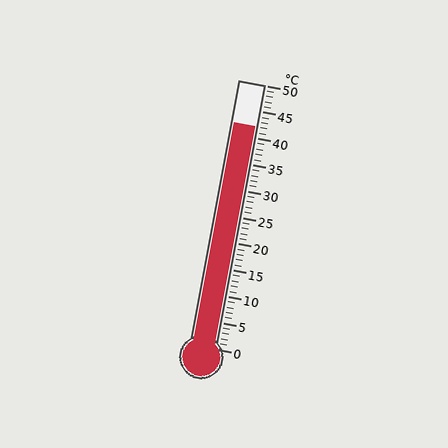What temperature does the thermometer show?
The thermometer shows approximately 42°C.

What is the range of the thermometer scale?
The thermometer scale ranges from 0°C to 50°C.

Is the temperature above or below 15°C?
The temperature is above 15°C.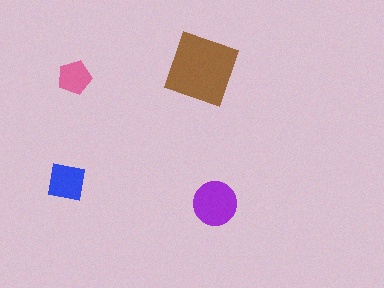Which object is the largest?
The brown square.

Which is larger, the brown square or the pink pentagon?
The brown square.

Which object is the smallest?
The pink pentagon.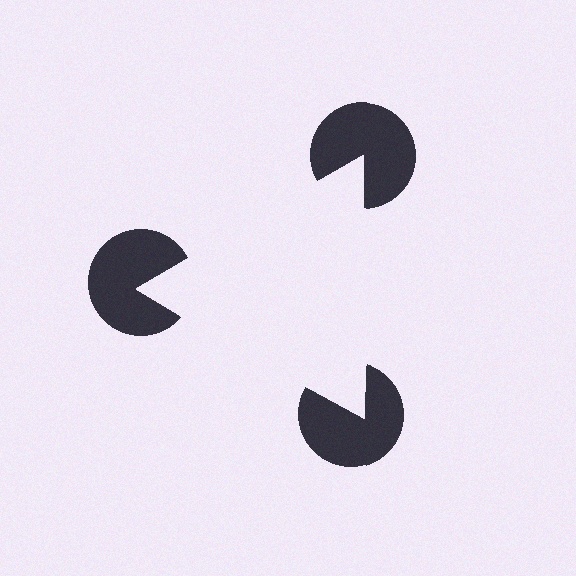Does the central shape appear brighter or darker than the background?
It typically appears slightly brighter than the background, even though no actual brightness change is drawn.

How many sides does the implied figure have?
3 sides.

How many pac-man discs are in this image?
There are 3 — one at each vertex of the illusory triangle.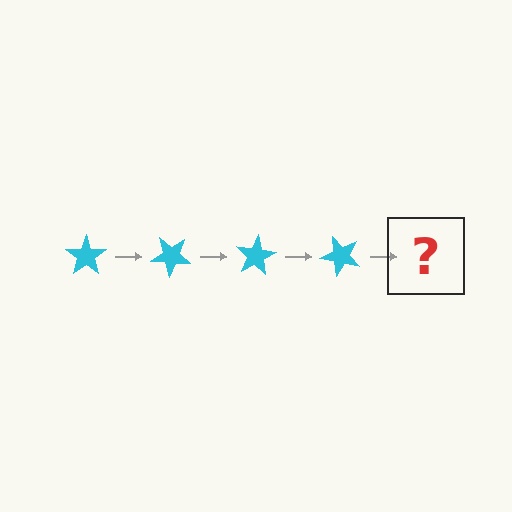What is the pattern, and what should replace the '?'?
The pattern is that the star rotates 40 degrees each step. The '?' should be a cyan star rotated 160 degrees.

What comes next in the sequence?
The next element should be a cyan star rotated 160 degrees.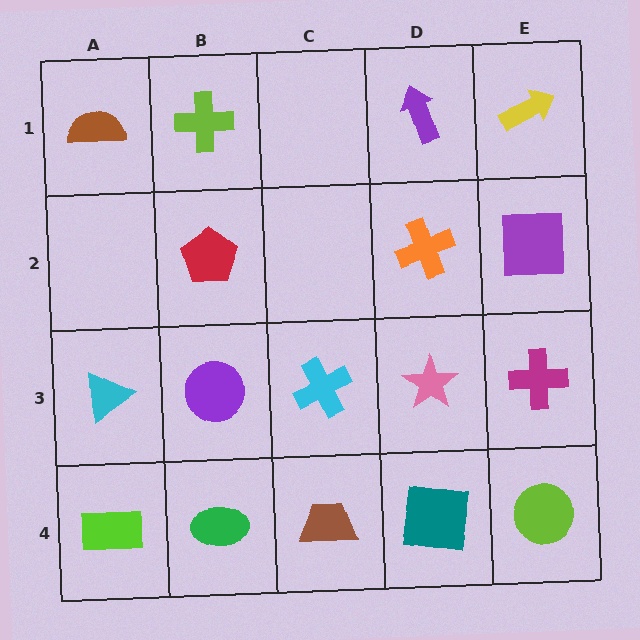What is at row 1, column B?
A lime cross.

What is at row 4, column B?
A green ellipse.